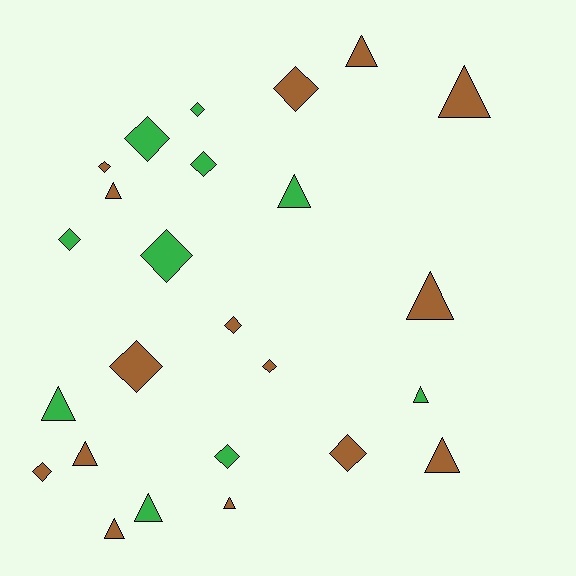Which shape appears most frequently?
Diamond, with 13 objects.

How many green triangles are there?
There are 4 green triangles.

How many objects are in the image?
There are 25 objects.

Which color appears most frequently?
Brown, with 15 objects.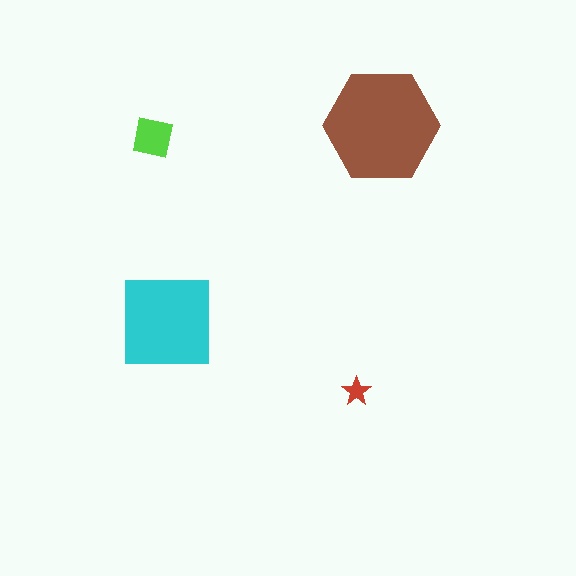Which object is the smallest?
The red star.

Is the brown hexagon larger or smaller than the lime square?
Larger.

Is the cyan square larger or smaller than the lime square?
Larger.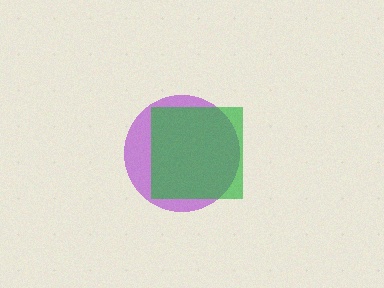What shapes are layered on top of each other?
The layered shapes are: a purple circle, a green square.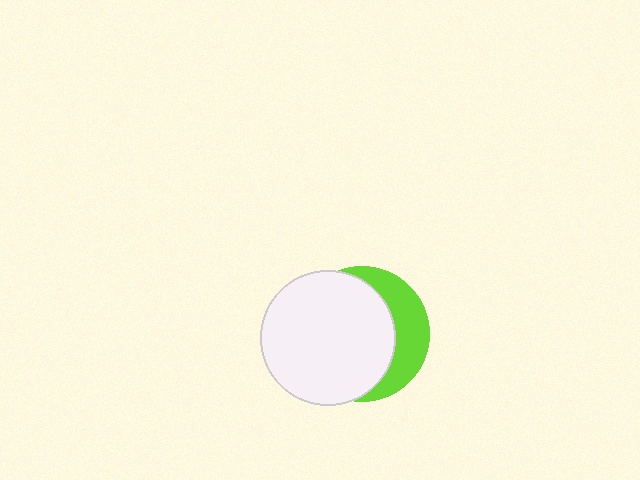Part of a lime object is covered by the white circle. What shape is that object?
It is a circle.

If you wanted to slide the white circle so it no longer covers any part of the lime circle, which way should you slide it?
Slide it left — that is the most direct way to separate the two shapes.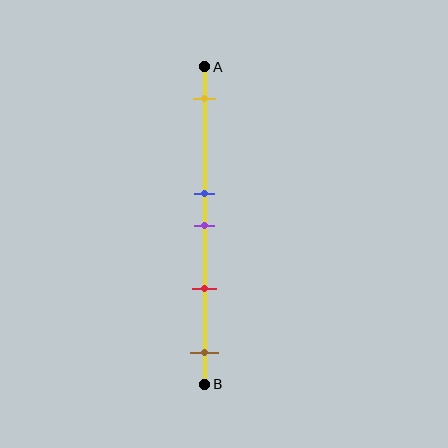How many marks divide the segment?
There are 5 marks dividing the segment.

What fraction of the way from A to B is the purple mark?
The purple mark is approximately 50% (0.5) of the way from A to B.